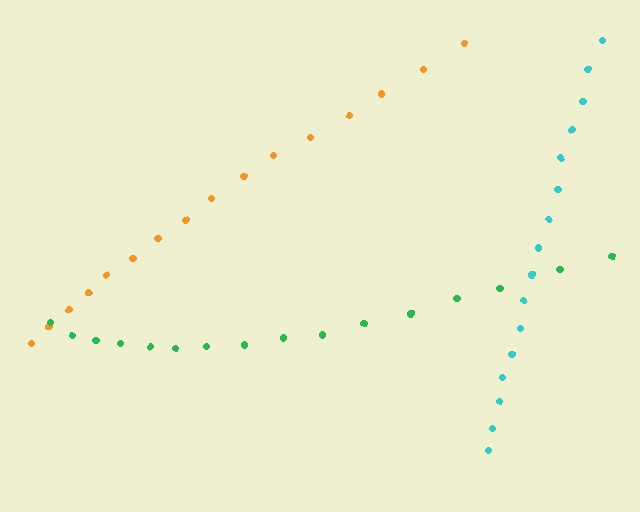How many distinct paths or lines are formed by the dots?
There are 3 distinct paths.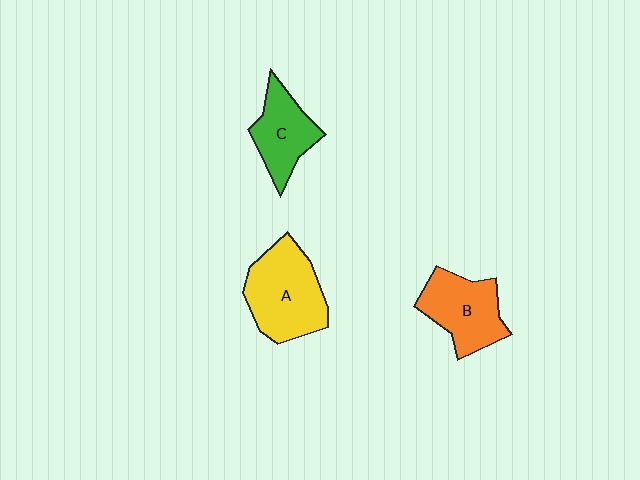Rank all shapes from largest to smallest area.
From largest to smallest: A (yellow), B (orange), C (green).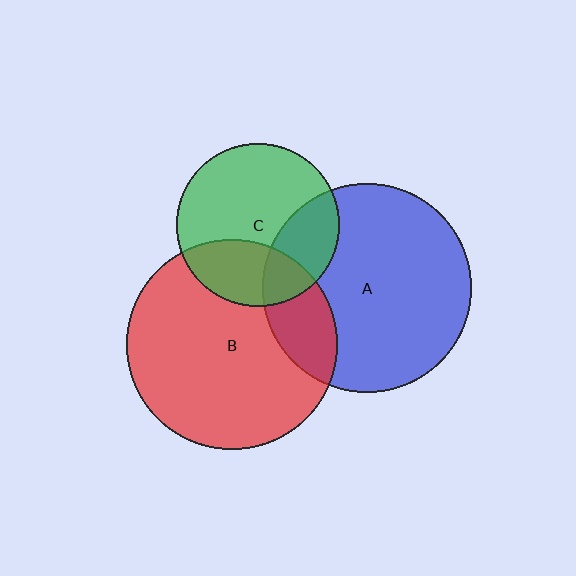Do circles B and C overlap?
Yes.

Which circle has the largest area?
Circle B (red).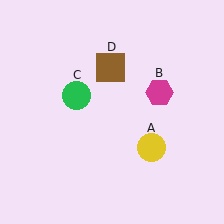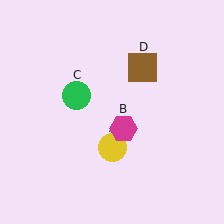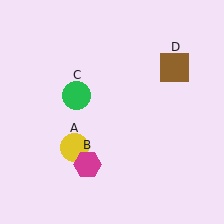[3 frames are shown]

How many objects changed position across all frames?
3 objects changed position: yellow circle (object A), magenta hexagon (object B), brown square (object D).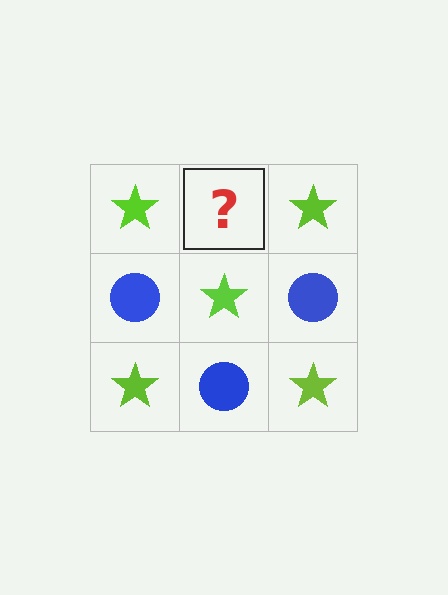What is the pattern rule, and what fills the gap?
The rule is that it alternates lime star and blue circle in a checkerboard pattern. The gap should be filled with a blue circle.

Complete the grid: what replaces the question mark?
The question mark should be replaced with a blue circle.